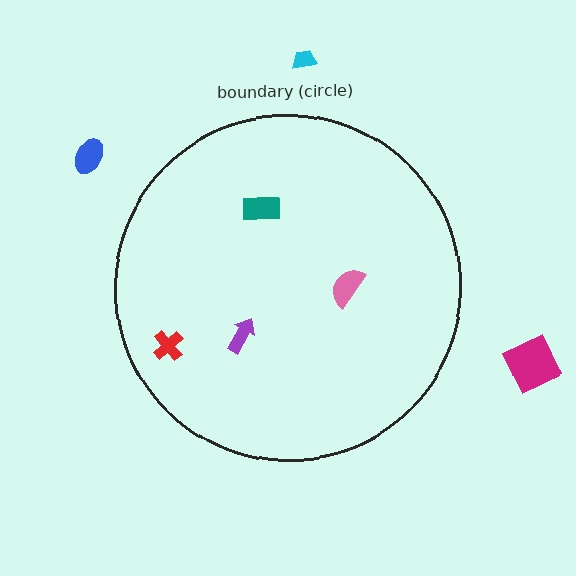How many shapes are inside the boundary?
4 inside, 3 outside.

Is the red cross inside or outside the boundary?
Inside.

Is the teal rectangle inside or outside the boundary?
Inside.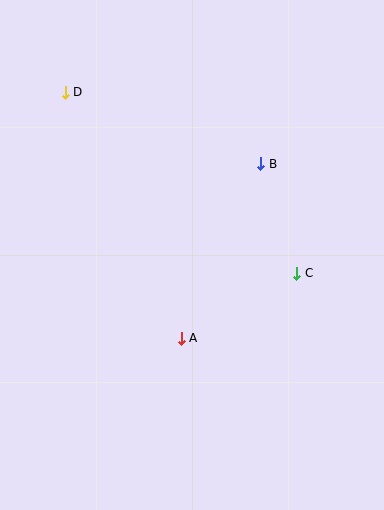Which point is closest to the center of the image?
Point A at (181, 338) is closest to the center.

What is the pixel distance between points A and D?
The distance between A and D is 272 pixels.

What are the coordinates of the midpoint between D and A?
The midpoint between D and A is at (123, 215).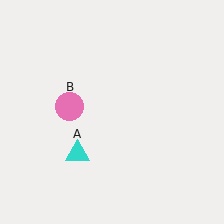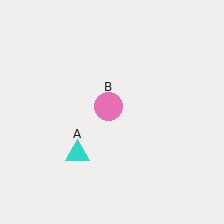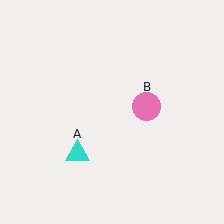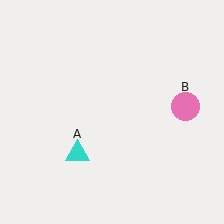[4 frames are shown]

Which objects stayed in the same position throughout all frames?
Cyan triangle (object A) remained stationary.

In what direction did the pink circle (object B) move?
The pink circle (object B) moved right.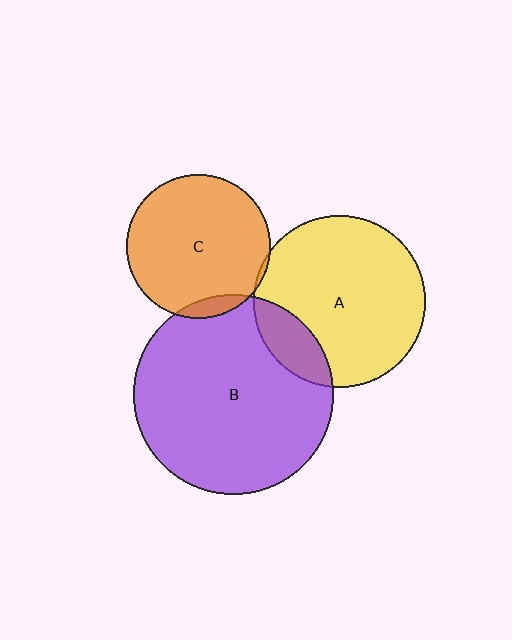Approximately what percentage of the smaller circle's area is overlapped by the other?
Approximately 5%.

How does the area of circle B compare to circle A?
Approximately 1.4 times.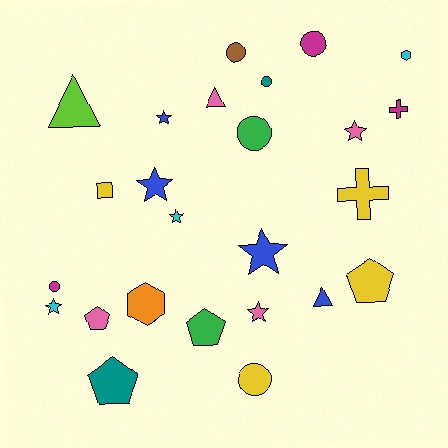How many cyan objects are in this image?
There are 3 cyan objects.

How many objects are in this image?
There are 25 objects.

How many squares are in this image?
There is 1 square.